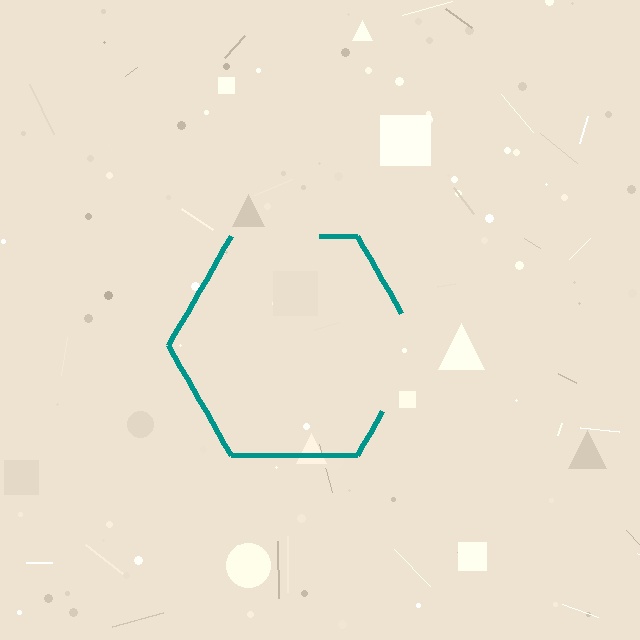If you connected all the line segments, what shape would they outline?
They would outline a hexagon.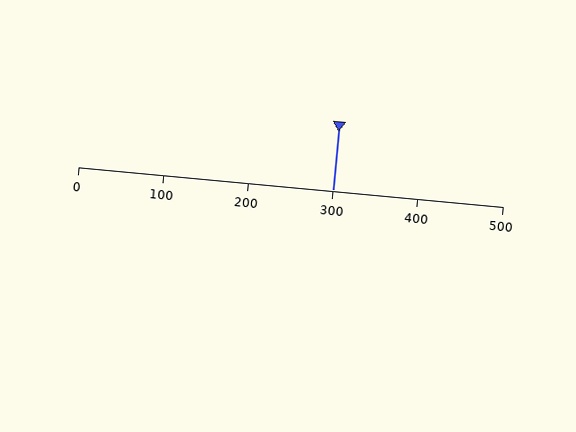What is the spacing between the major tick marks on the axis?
The major ticks are spaced 100 apart.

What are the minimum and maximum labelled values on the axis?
The axis runs from 0 to 500.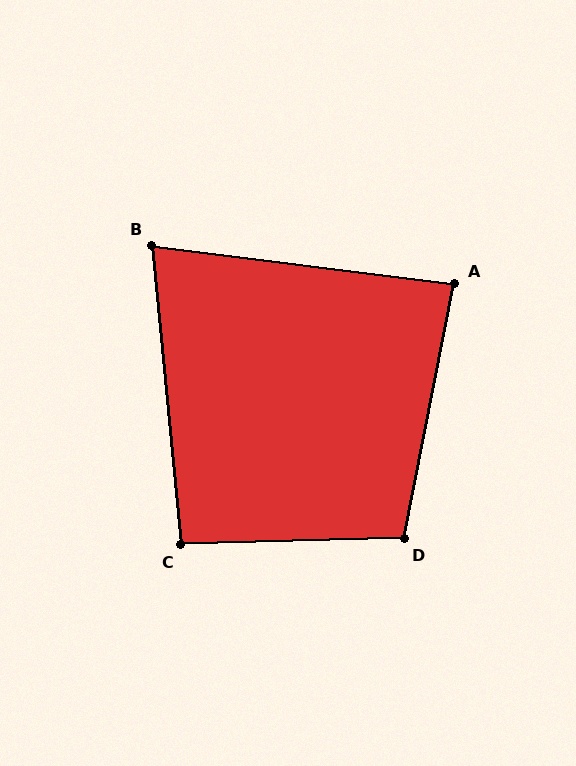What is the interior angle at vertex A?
Approximately 86 degrees (approximately right).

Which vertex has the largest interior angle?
D, at approximately 103 degrees.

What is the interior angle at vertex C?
Approximately 94 degrees (approximately right).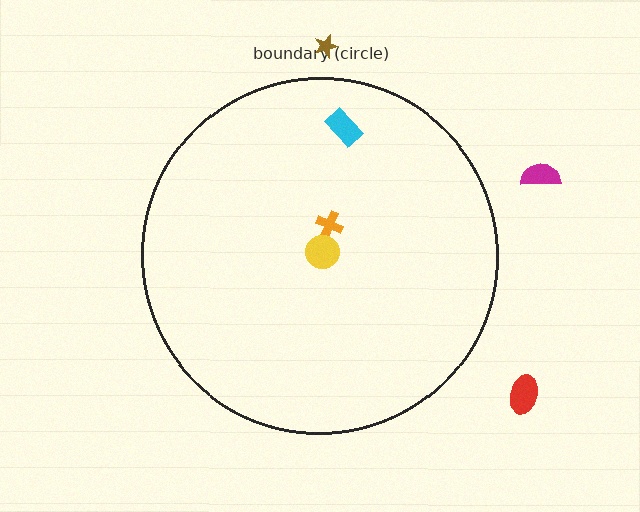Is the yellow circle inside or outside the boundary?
Inside.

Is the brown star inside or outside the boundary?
Outside.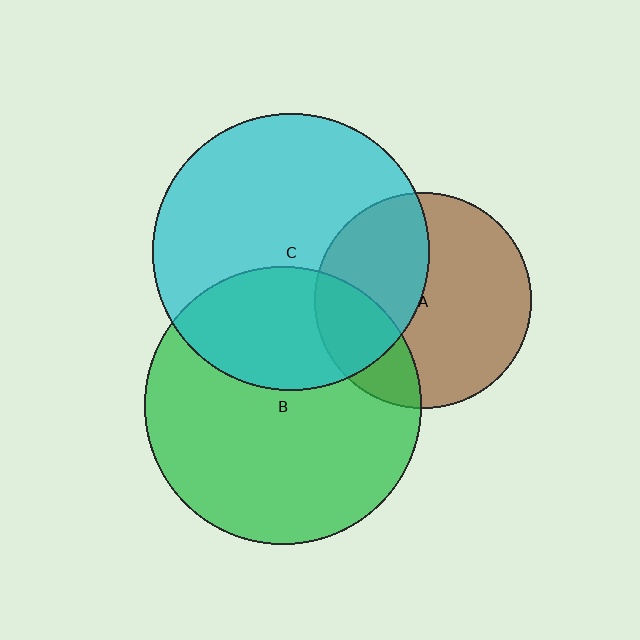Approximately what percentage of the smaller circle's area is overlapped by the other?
Approximately 40%.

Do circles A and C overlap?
Yes.